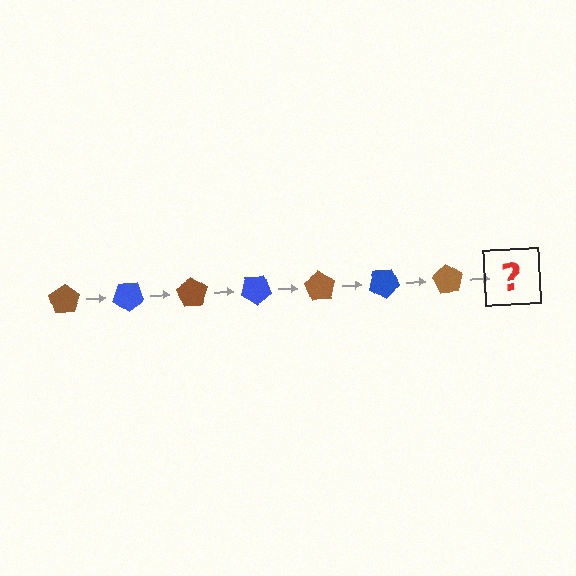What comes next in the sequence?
The next element should be a blue pentagon, rotated 245 degrees from the start.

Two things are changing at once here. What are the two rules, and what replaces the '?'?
The two rules are that it rotates 35 degrees each step and the color cycles through brown and blue. The '?' should be a blue pentagon, rotated 245 degrees from the start.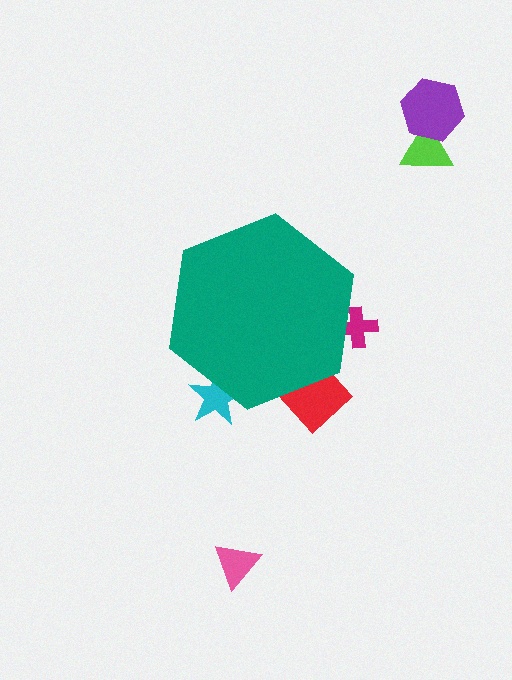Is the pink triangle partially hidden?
No, the pink triangle is fully visible.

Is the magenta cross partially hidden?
Yes, the magenta cross is partially hidden behind the teal hexagon.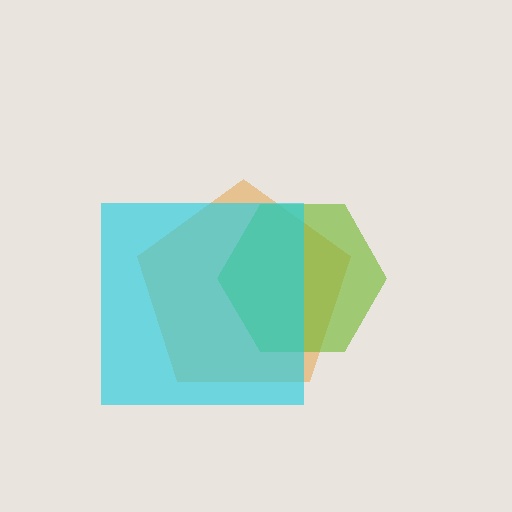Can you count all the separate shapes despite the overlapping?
Yes, there are 3 separate shapes.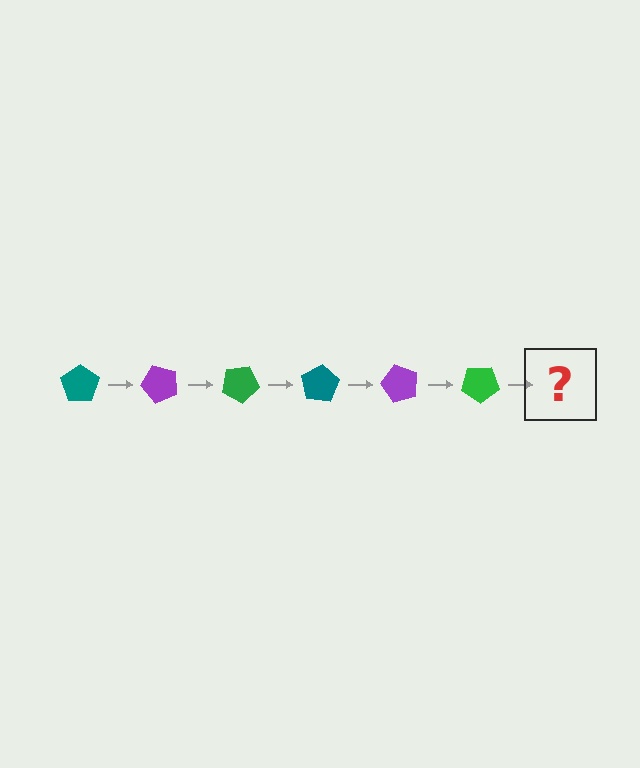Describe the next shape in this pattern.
It should be a teal pentagon, rotated 300 degrees from the start.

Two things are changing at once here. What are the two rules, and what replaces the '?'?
The two rules are that it rotates 50 degrees each step and the color cycles through teal, purple, and green. The '?' should be a teal pentagon, rotated 300 degrees from the start.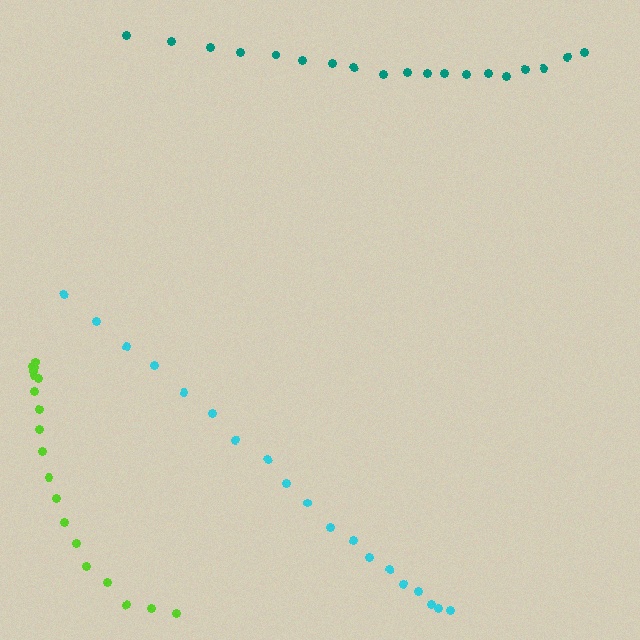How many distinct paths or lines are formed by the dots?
There are 3 distinct paths.